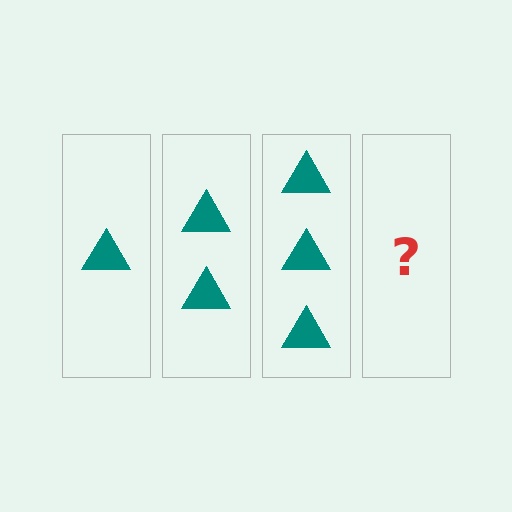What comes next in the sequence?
The next element should be 4 triangles.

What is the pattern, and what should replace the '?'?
The pattern is that each step adds one more triangle. The '?' should be 4 triangles.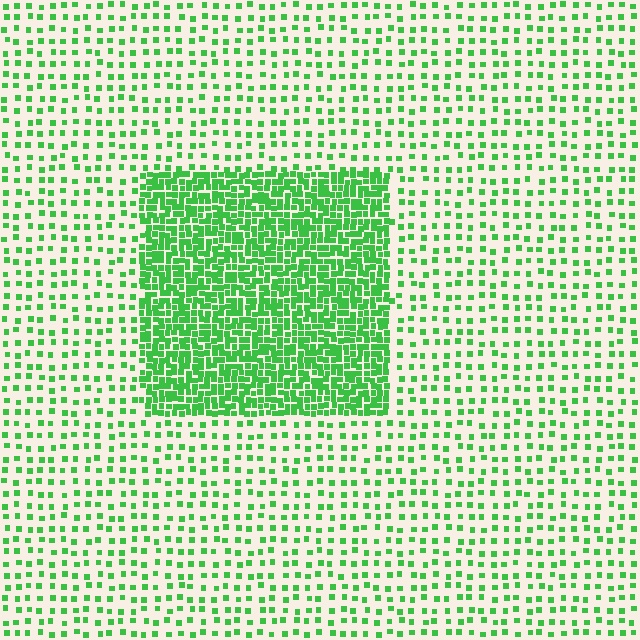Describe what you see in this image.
The image contains small green elements arranged at two different densities. A rectangle-shaped region is visible where the elements are more densely packed than the surrounding area.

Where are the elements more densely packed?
The elements are more densely packed inside the rectangle boundary.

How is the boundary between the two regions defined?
The boundary is defined by a change in element density (approximately 3.1x ratio). All elements are the same color, size, and shape.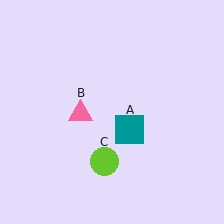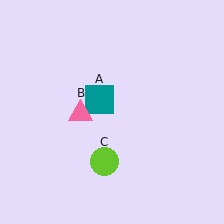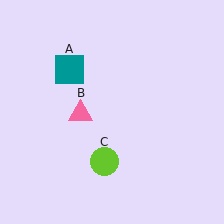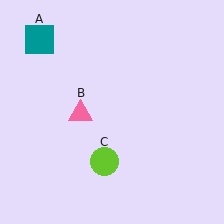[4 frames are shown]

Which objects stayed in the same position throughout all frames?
Pink triangle (object B) and lime circle (object C) remained stationary.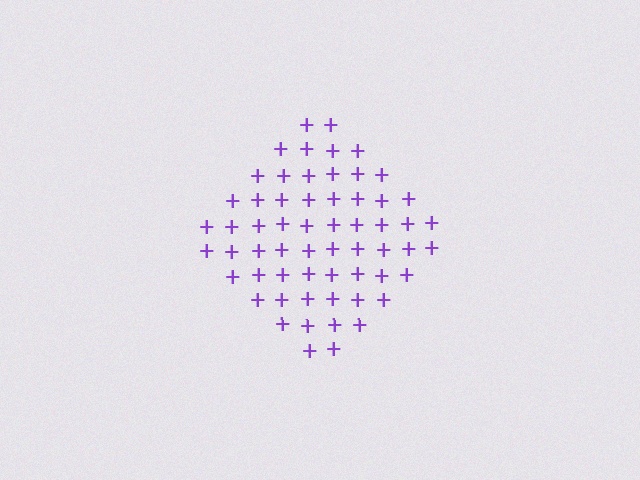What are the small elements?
The small elements are plus signs.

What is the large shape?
The large shape is a diamond.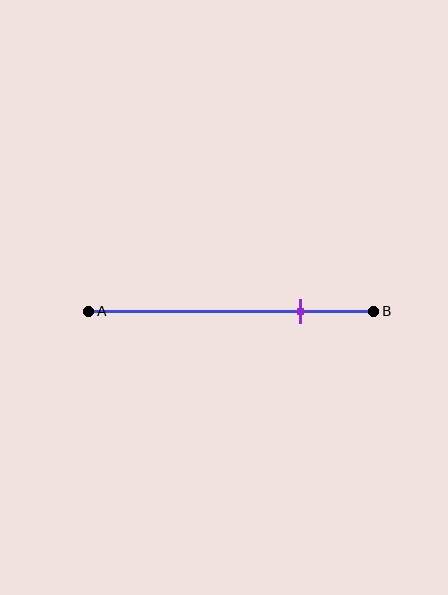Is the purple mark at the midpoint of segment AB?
No, the mark is at about 75% from A, not at the 50% midpoint.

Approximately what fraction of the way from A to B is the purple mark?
The purple mark is approximately 75% of the way from A to B.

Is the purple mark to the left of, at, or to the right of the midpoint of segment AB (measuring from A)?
The purple mark is to the right of the midpoint of segment AB.